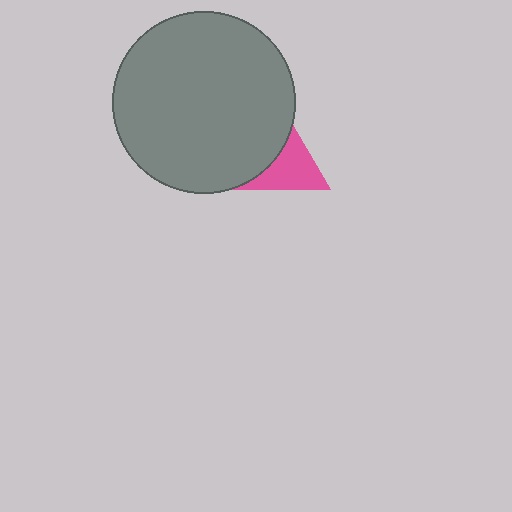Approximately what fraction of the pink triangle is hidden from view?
Roughly 66% of the pink triangle is hidden behind the gray circle.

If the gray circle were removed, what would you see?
You would see the complete pink triangle.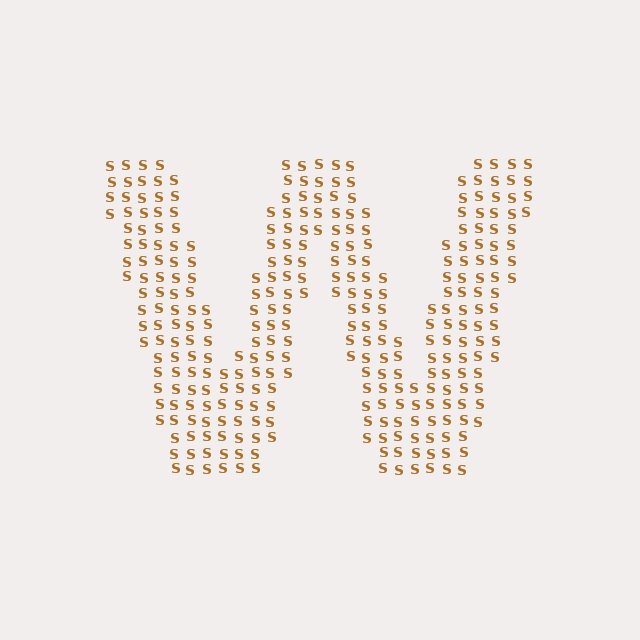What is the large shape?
The large shape is the letter W.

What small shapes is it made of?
It is made of small letter S's.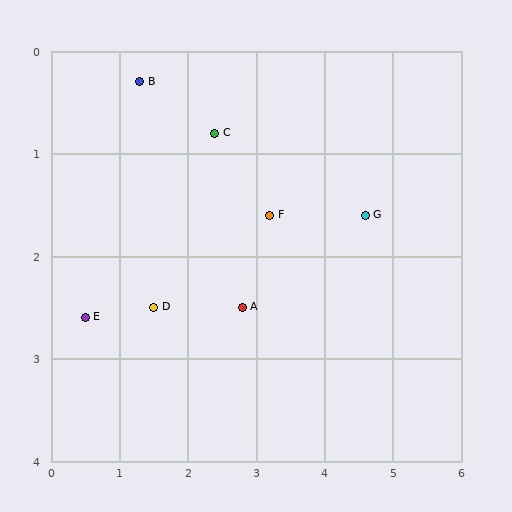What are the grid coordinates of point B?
Point B is at approximately (1.3, 0.3).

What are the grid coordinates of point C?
Point C is at approximately (2.4, 0.8).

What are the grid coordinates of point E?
Point E is at approximately (0.5, 2.6).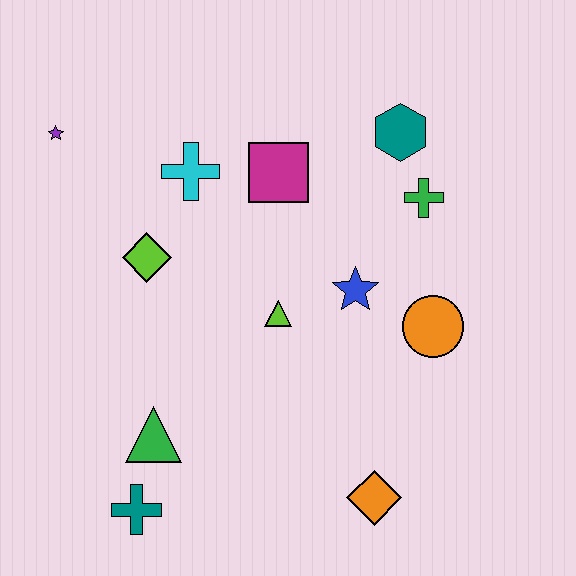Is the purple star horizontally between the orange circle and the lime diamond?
No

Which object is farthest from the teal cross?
The teal hexagon is farthest from the teal cross.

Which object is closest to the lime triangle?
The blue star is closest to the lime triangle.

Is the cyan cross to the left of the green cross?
Yes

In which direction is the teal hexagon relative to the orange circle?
The teal hexagon is above the orange circle.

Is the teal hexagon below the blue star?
No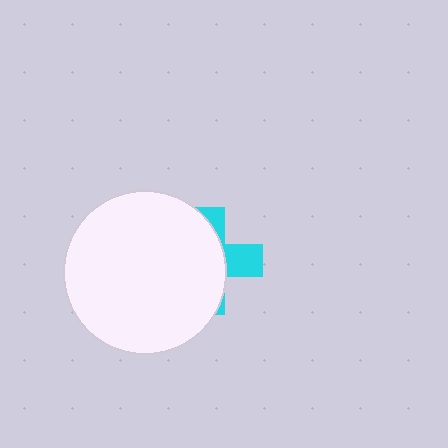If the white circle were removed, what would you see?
You would see the complete cyan cross.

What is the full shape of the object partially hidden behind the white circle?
The partially hidden object is a cyan cross.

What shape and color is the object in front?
The object in front is a white circle.